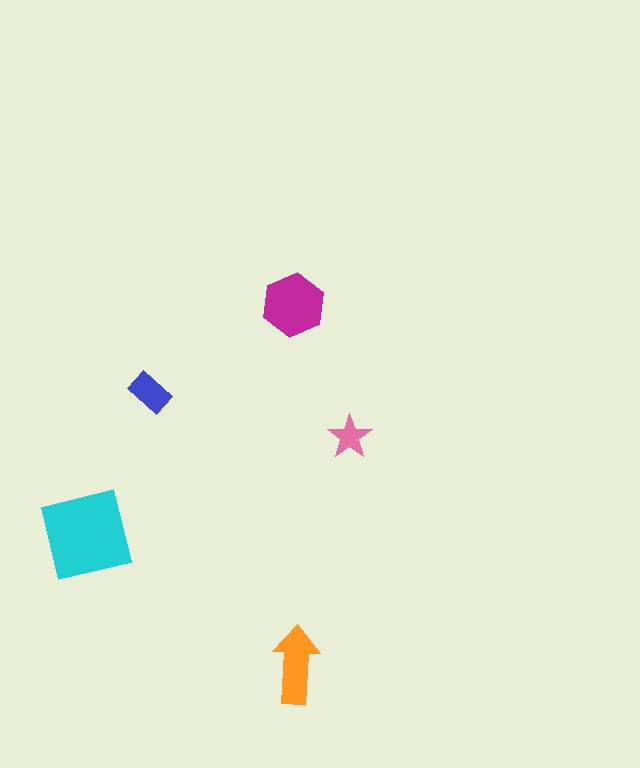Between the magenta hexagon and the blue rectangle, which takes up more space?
The magenta hexagon.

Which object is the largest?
The cyan square.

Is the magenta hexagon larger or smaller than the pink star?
Larger.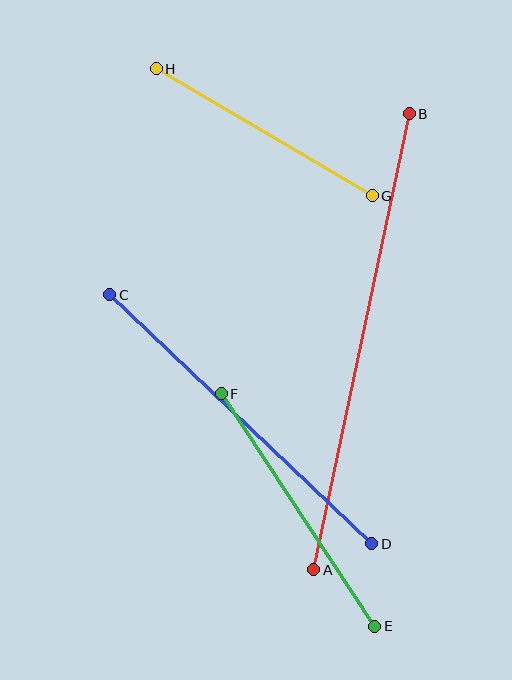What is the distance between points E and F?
The distance is approximately 279 pixels.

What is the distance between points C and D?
The distance is approximately 361 pixels.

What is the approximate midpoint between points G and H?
The midpoint is at approximately (264, 132) pixels.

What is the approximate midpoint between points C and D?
The midpoint is at approximately (241, 419) pixels.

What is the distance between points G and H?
The distance is approximately 250 pixels.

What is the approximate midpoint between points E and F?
The midpoint is at approximately (298, 510) pixels.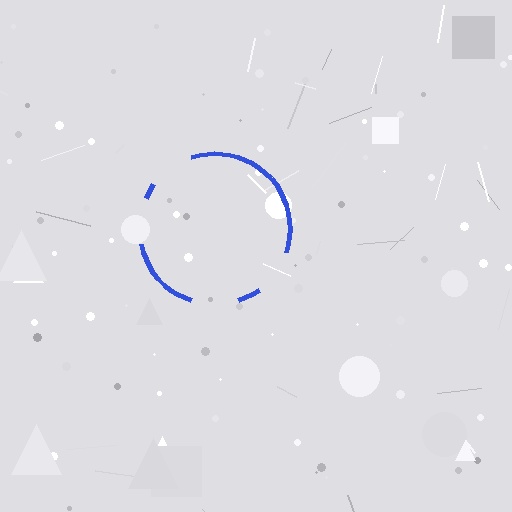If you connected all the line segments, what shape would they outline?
They would outline a circle.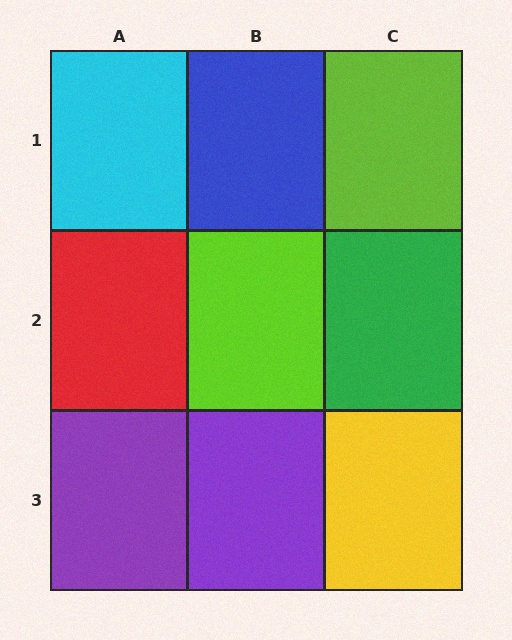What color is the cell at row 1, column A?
Cyan.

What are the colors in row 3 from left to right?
Purple, purple, yellow.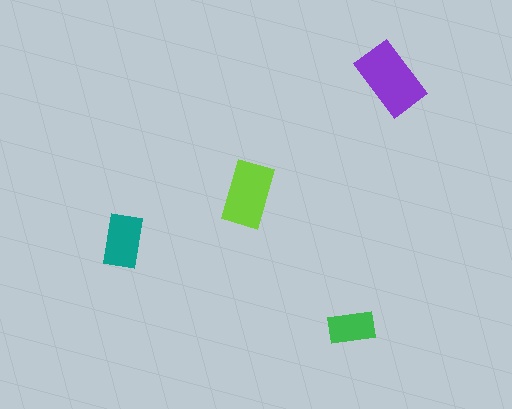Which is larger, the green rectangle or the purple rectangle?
The purple one.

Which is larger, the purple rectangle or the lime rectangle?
The purple one.